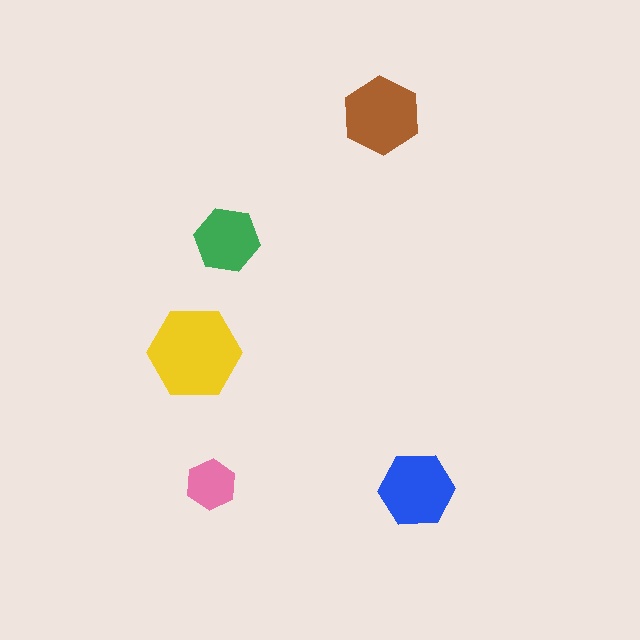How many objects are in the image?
There are 5 objects in the image.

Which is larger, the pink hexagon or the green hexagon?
The green one.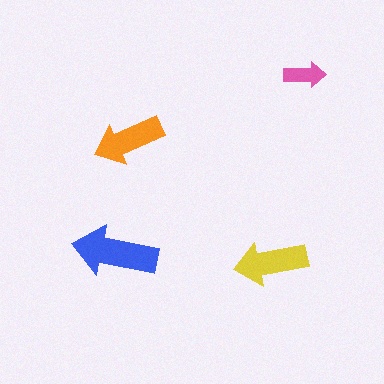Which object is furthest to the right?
The pink arrow is rightmost.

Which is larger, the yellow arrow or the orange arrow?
The yellow one.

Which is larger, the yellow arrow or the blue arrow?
The blue one.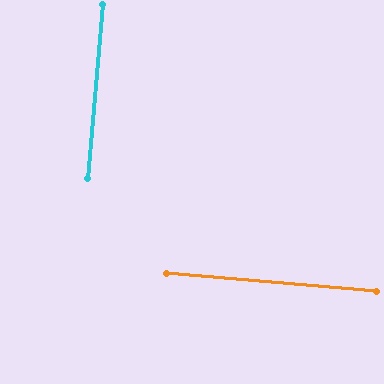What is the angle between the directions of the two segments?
Approximately 90 degrees.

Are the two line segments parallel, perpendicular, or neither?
Perpendicular — they meet at approximately 90°.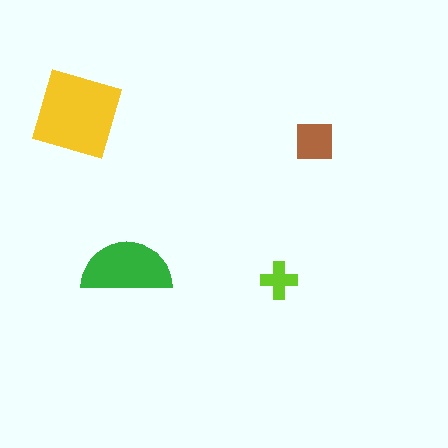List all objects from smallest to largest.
The lime cross, the brown square, the green semicircle, the yellow diamond.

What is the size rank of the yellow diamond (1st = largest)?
1st.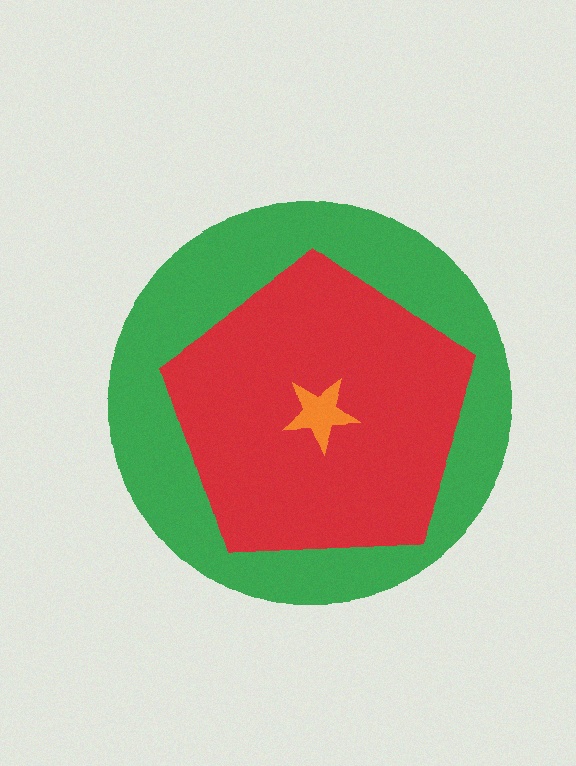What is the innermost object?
The orange star.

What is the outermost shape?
The green circle.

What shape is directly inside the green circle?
The red pentagon.